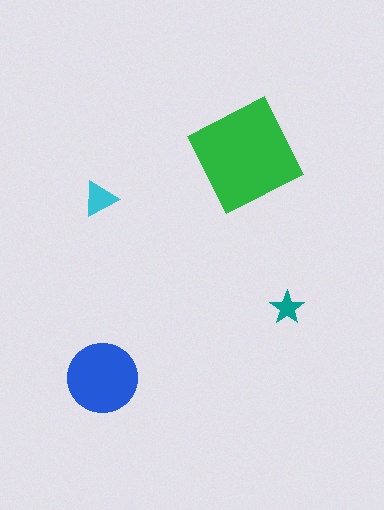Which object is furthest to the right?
The teal star is rightmost.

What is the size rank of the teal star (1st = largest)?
4th.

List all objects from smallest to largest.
The teal star, the cyan triangle, the blue circle, the green diamond.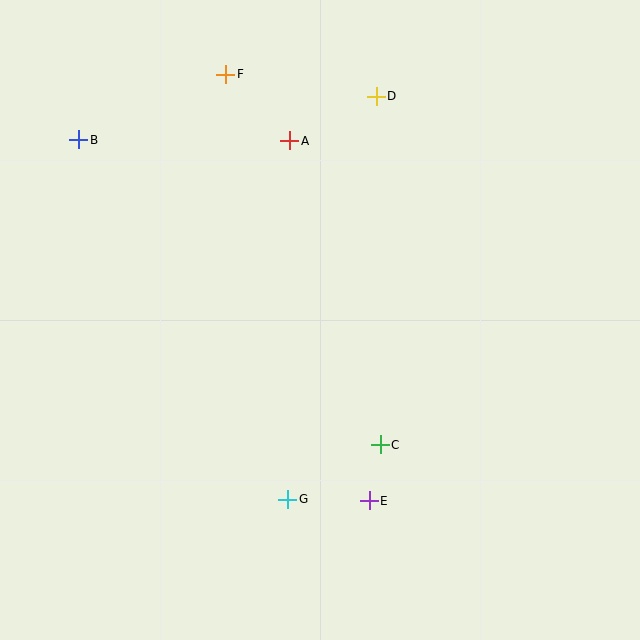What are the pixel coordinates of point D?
Point D is at (376, 96).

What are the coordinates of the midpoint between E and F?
The midpoint between E and F is at (297, 287).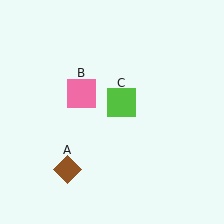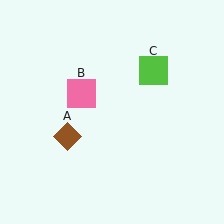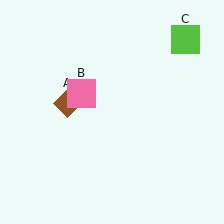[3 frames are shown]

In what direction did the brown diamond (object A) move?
The brown diamond (object A) moved up.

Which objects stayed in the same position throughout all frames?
Pink square (object B) remained stationary.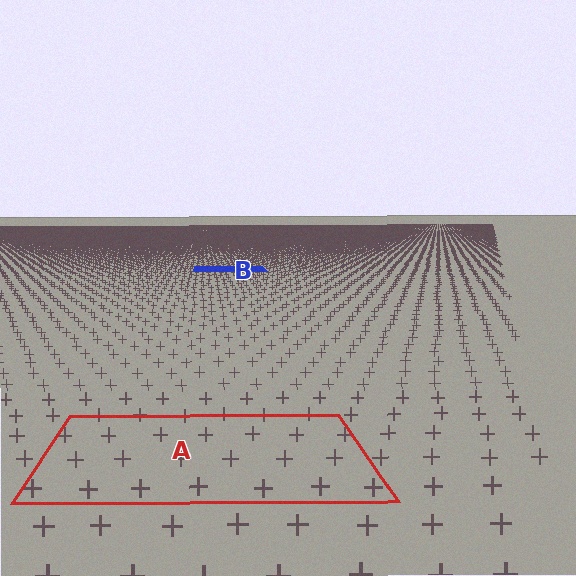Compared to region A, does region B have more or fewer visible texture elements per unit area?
Region B has more texture elements per unit area — they are packed more densely because it is farther away.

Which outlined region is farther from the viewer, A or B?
Region B is farther from the viewer — the texture elements inside it appear smaller and more densely packed.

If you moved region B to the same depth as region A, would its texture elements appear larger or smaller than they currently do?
They would appear larger. At a closer depth, the same texture elements are projected at a bigger on-screen size.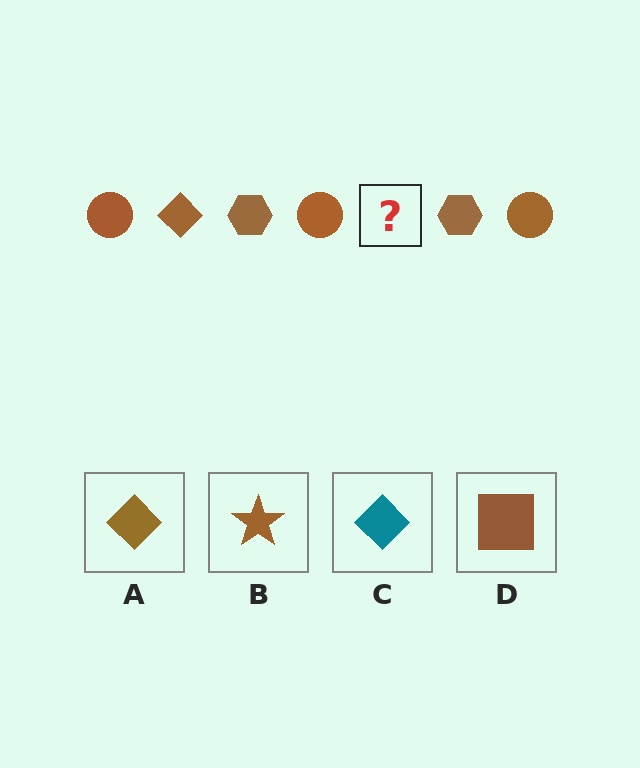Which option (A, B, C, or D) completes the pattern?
A.